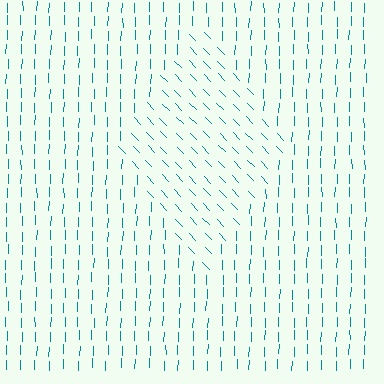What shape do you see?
I see a diamond.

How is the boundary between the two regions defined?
The boundary is defined purely by a change in line orientation (approximately 45 degrees difference). All lines are the same color and thickness.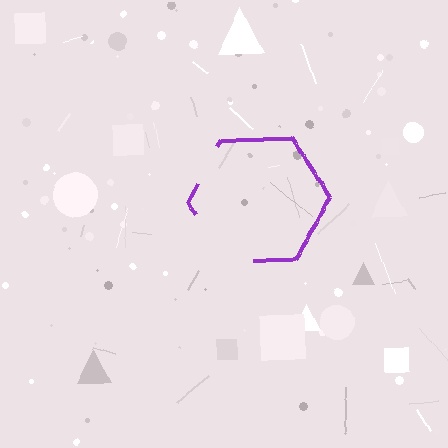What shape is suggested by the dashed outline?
The dashed outline suggests a hexagon.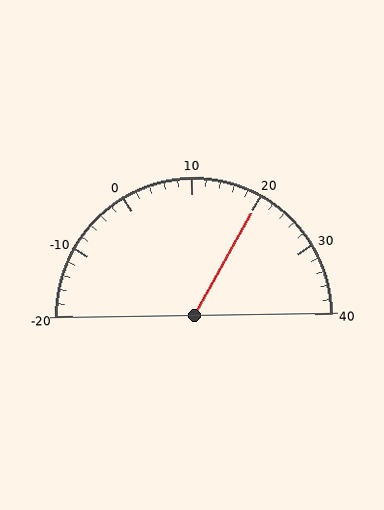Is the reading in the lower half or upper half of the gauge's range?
The reading is in the upper half of the range (-20 to 40).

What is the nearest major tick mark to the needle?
The nearest major tick mark is 20.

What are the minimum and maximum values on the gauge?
The gauge ranges from -20 to 40.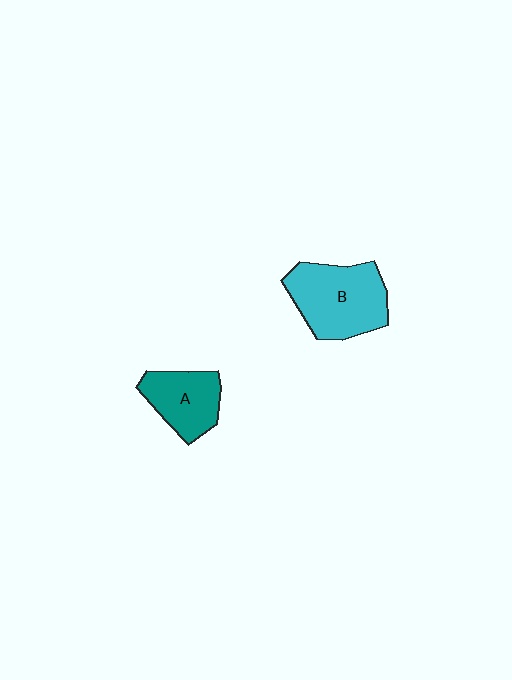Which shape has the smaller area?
Shape A (teal).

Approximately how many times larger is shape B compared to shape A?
Approximately 1.5 times.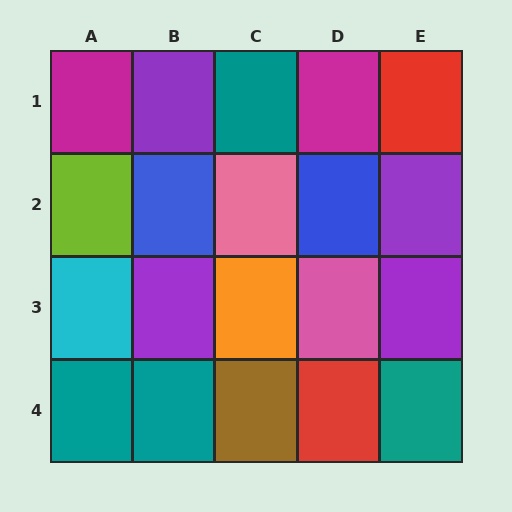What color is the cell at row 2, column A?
Lime.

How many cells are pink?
2 cells are pink.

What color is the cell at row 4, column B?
Teal.